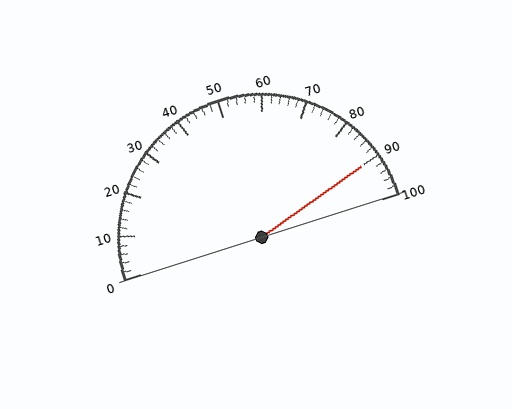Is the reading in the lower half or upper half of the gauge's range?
The reading is in the upper half of the range (0 to 100).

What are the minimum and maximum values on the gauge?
The gauge ranges from 0 to 100.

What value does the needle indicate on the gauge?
The needle indicates approximately 90.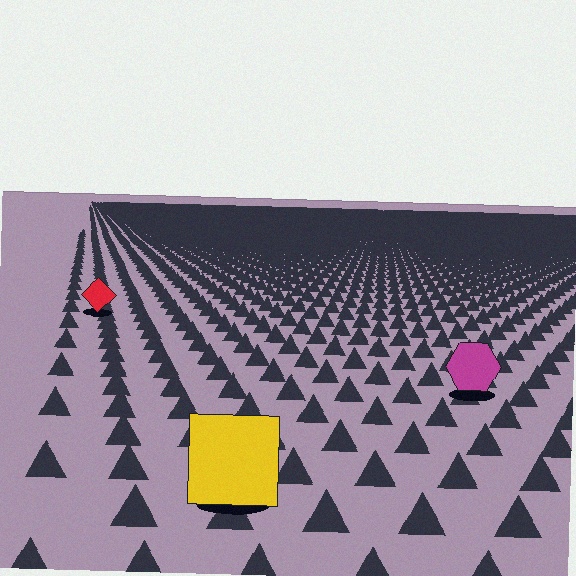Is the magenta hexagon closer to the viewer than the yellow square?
No. The yellow square is closer — you can tell from the texture gradient: the ground texture is coarser near it.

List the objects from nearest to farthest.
From nearest to farthest: the yellow square, the magenta hexagon, the red diamond.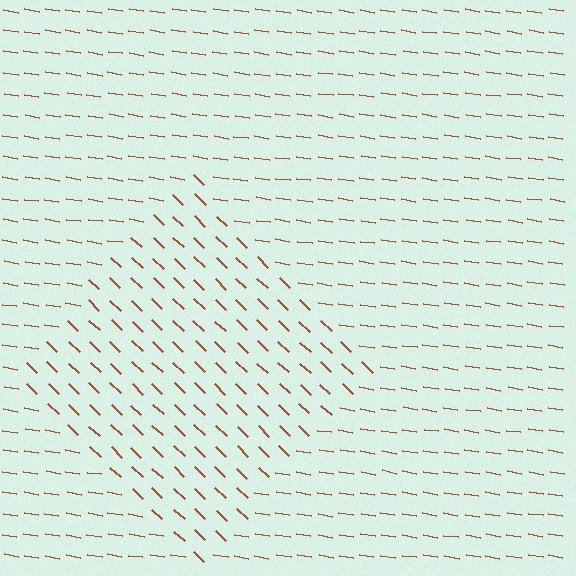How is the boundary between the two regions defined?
The boundary is defined purely by a change in line orientation (approximately 35 degrees difference). All lines are the same color and thickness.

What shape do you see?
I see a diamond.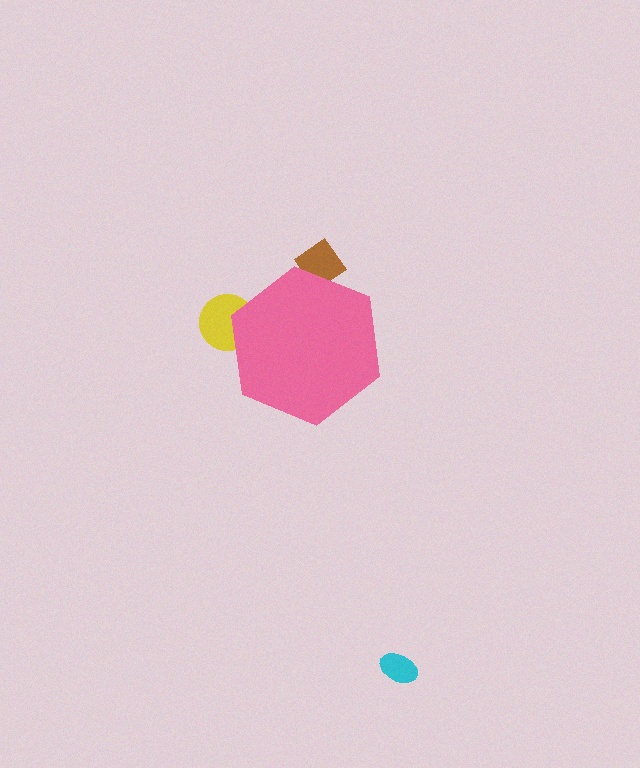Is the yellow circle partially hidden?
Yes, the yellow circle is partially hidden behind the pink hexagon.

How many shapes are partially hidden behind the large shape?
2 shapes are partially hidden.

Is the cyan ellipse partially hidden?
No, the cyan ellipse is fully visible.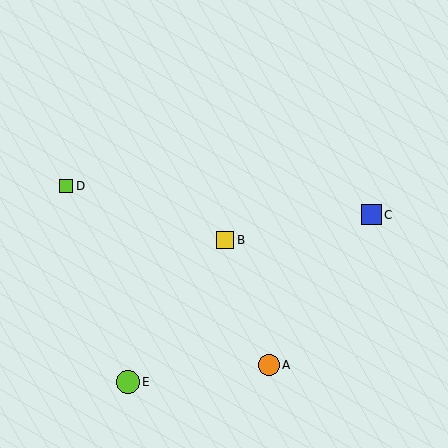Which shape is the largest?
The lime circle (labeled E) is the largest.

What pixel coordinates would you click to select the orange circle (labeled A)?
Click at (269, 365) to select the orange circle A.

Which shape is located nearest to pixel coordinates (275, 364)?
The orange circle (labeled A) at (269, 365) is nearest to that location.